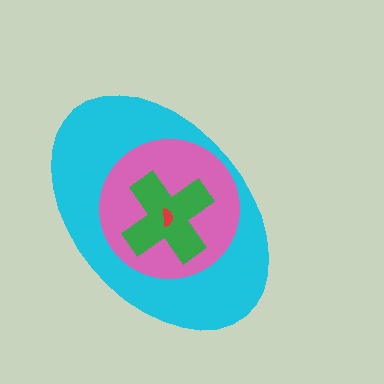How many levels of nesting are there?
4.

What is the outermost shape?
The cyan ellipse.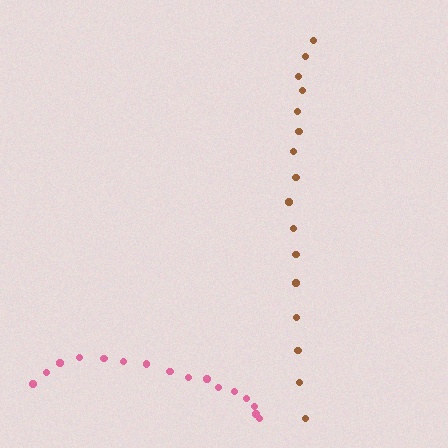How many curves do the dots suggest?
There are 2 distinct paths.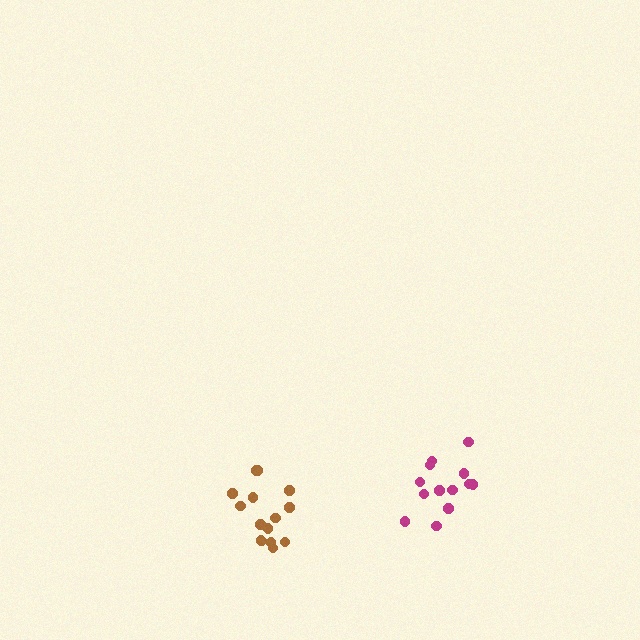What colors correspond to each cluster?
The clusters are colored: brown, magenta.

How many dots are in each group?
Group 1: 15 dots, Group 2: 13 dots (28 total).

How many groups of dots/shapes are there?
There are 2 groups.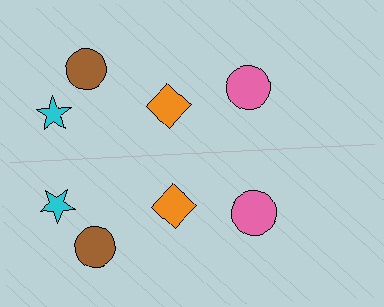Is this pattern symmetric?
Yes, this pattern has bilateral (reflection) symmetry.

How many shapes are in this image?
There are 8 shapes in this image.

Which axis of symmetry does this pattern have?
The pattern has a horizontal axis of symmetry running through the center of the image.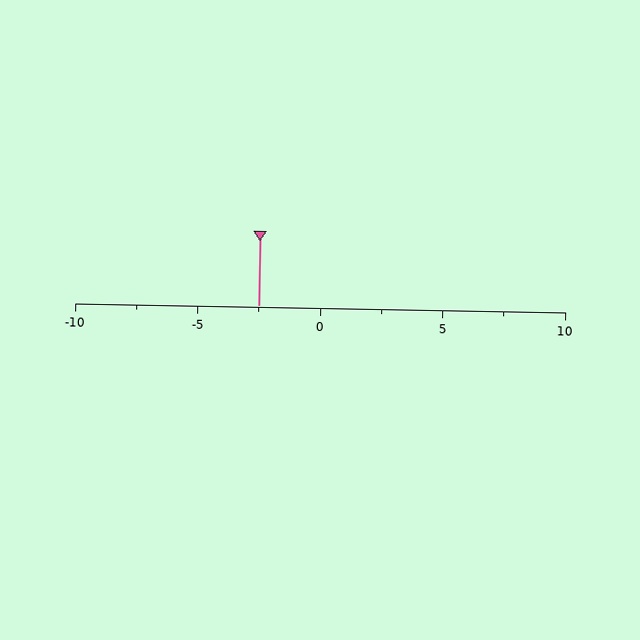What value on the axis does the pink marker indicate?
The marker indicates approximately -2.5.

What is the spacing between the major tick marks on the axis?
The major ticks are spaced 5 apart.